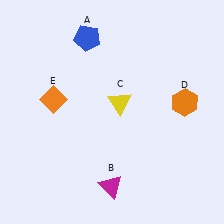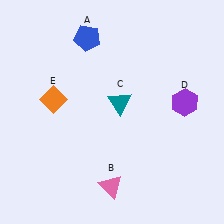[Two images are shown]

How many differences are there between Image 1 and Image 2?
There are 3 differences between the two images.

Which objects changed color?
B changed from magenta to pink. C changed from yellow to teal. D changed from orange to purple.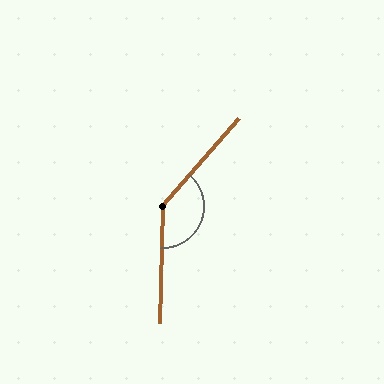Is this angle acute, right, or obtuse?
It is obtuse.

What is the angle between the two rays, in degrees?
Approximately 141 degrees.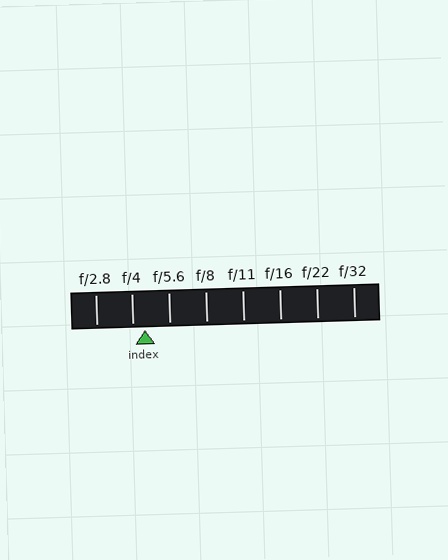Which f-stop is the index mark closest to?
The index mark is closest to f/4.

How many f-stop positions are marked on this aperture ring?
There are 8 f-stop positions marked.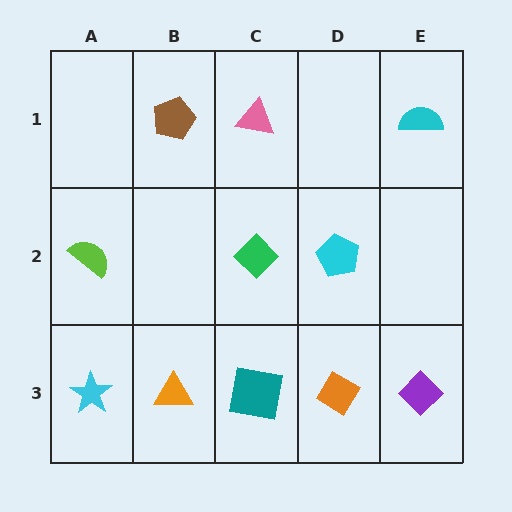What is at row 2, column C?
A green diamond.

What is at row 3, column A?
A cyan star.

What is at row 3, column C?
A teal square.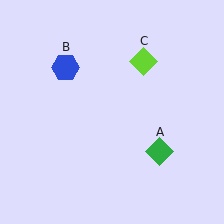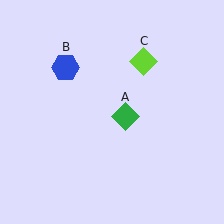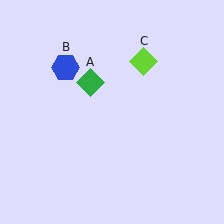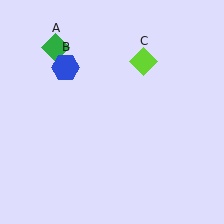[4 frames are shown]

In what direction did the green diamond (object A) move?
The green diamond (object A) moved up and to the left.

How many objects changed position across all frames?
1 object changed position: green diamond (object A).